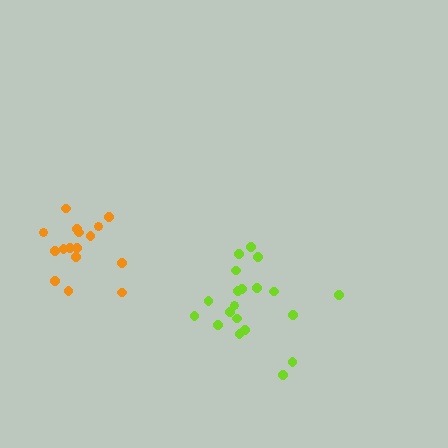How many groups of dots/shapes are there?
There are 2 groups.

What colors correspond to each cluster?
The clusters are colored: lime, orange.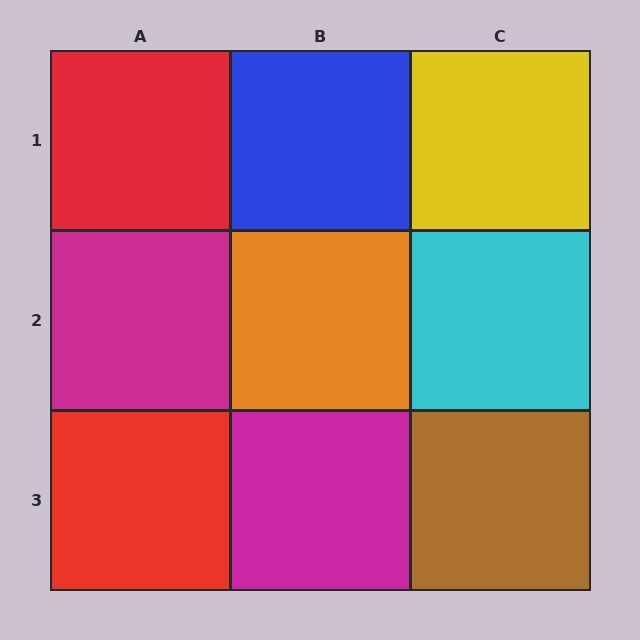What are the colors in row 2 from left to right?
Magenta, orange, cyan.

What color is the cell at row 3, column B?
Magenta.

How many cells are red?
2 cells are red.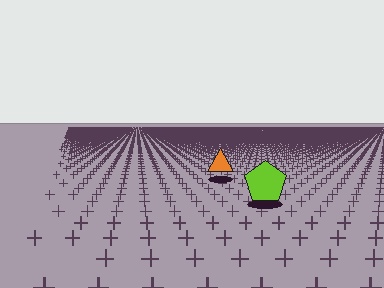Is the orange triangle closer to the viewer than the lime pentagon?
No. The lime pentagon is closer — you can tell from the texture gradient: the ground texture is coarser near it.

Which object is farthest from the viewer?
The orange triangle is farthest from the viewer. It appears smaller and the ground texture around it is denser.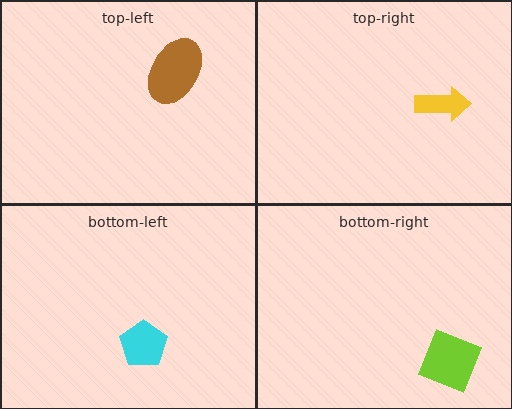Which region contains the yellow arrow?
The top-right region.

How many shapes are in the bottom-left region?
1.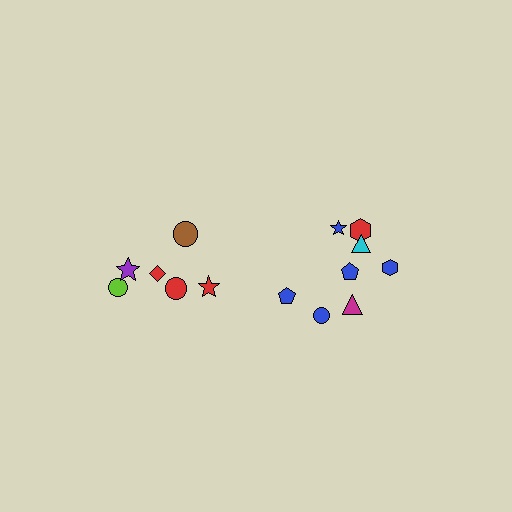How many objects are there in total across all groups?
There are 14 objects.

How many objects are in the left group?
There are 6 objects.